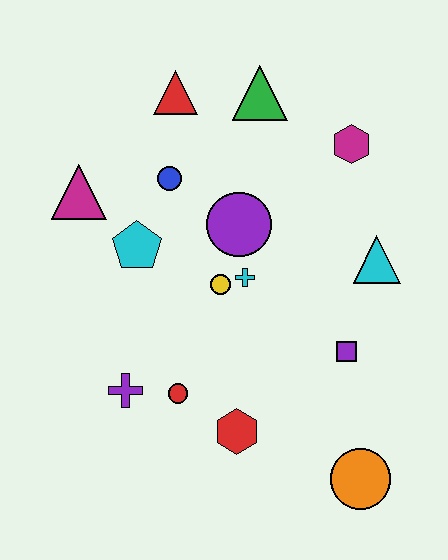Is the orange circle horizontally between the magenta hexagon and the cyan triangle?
Yes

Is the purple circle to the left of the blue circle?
No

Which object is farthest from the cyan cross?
The orange circle is farthest from the cyan cross.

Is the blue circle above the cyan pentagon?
Yes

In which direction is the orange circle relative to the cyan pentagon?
The orange circle is below the cyan pentagon.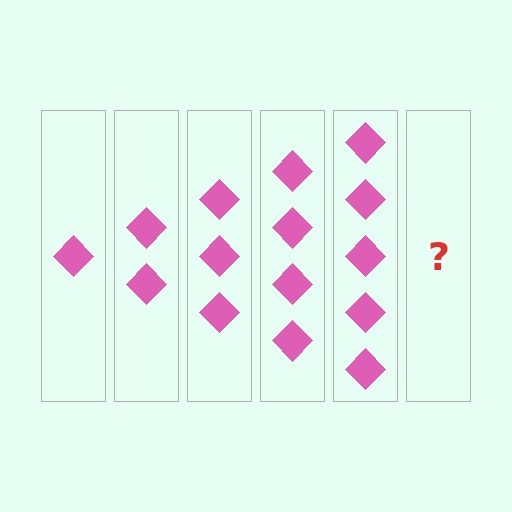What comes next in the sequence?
The next element should be 6 diamonds.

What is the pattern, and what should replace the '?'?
The pattern is that each step adds one more diamond. The '?' should be 6 diamonds.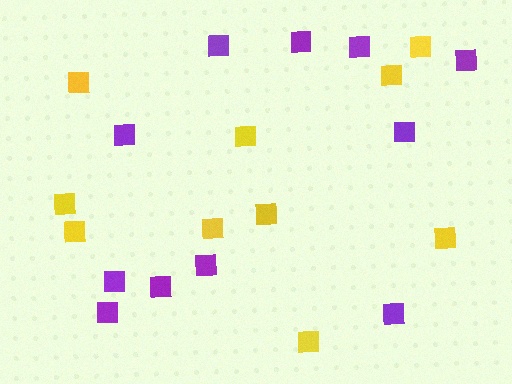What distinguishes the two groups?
There are 2 groups: one group of yellow squares (10) and one group of purple squares (11).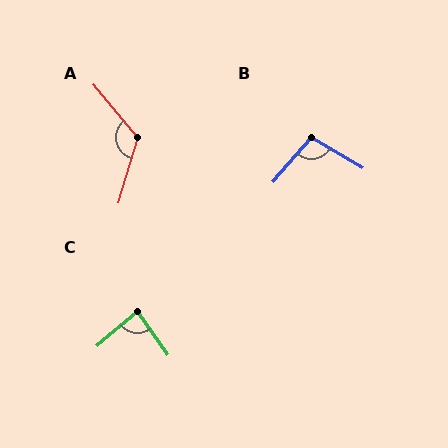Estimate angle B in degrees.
Approximately 100 degrees.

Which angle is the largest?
A, at approximately 125 degrees.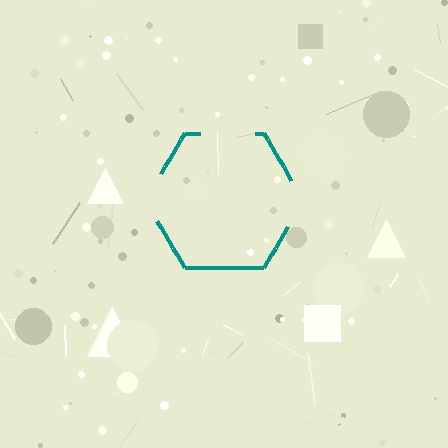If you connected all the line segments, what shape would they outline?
They would outline a hexagon.